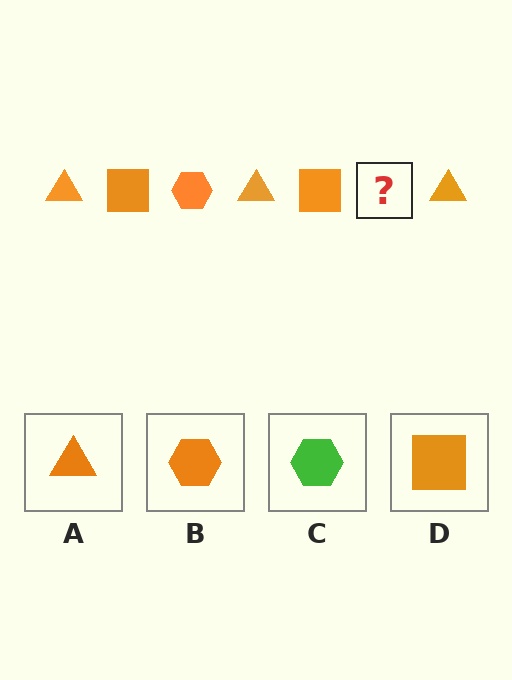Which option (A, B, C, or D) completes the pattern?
B.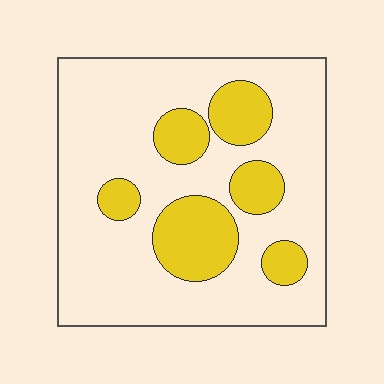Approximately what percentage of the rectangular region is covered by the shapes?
Approximately 25%.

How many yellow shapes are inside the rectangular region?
6.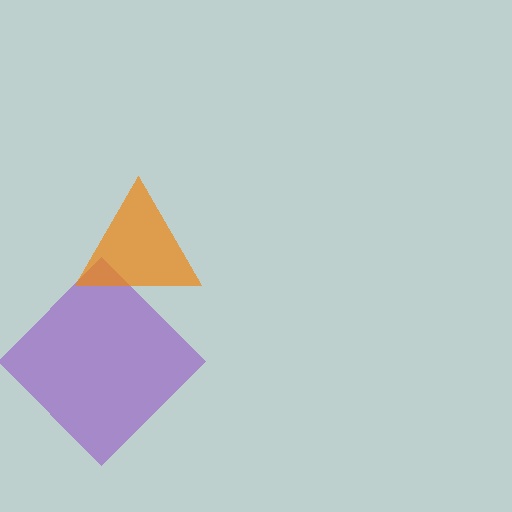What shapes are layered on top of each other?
The layered shapes are: a purple diamond, an orange triangle.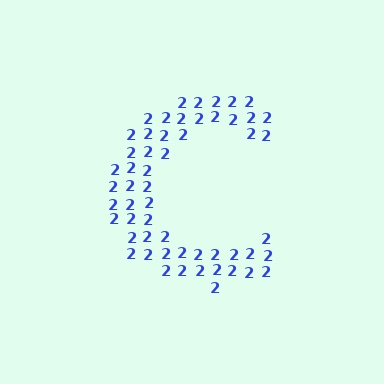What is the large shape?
The large shape is the letter C.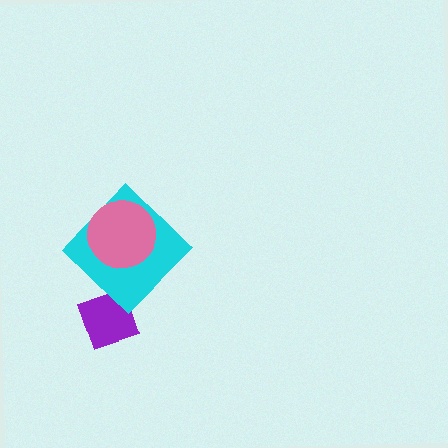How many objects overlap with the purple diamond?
0 objects overlap with the purple diamond.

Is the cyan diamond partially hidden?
Yes, it is partially covered by another shape.